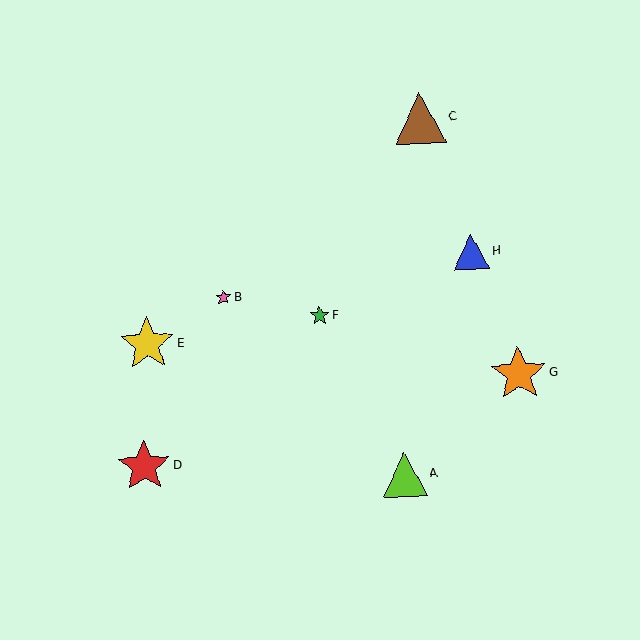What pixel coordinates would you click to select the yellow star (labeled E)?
Click at (147, 344) to select the yellow star E.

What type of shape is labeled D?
Shape D is a red star.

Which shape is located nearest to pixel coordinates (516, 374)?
The orange star (labeled G) at (519, 374) is nearest to that location.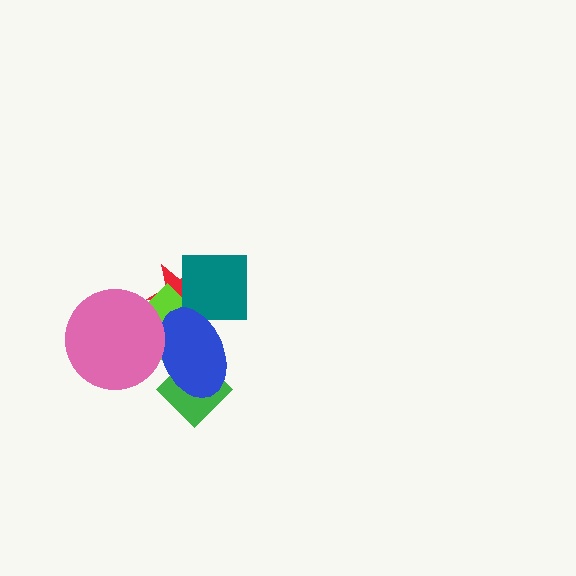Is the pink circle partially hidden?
No, no other shape covers it.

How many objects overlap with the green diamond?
2 objects overlap with the green diamond.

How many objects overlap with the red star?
3 objects overlap with the red star.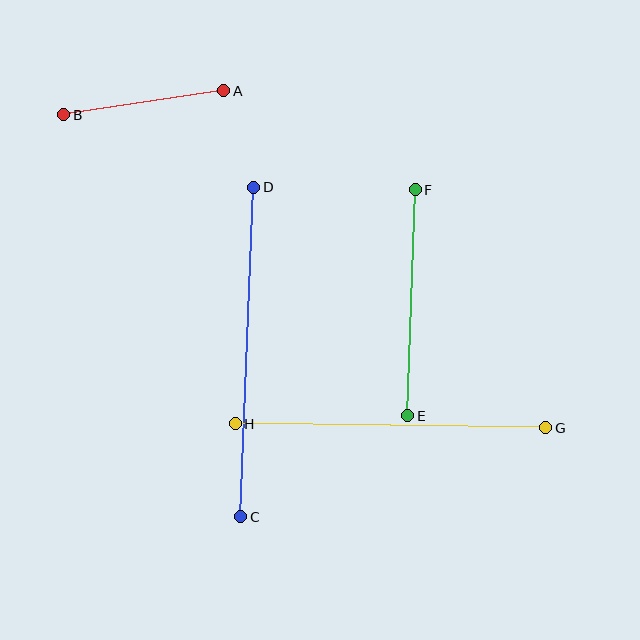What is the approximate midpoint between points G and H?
The midpoint is at approximately (391, 426) pixels.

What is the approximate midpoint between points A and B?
The midpoint is at approximately (144, 103) pixels.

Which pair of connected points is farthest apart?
Points C and D are farthest apart.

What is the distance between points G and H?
The distance is approximately 311 pixels.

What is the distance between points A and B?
The distance is approximately 162 pixels.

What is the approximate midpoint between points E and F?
The midpoint is at approximately (411, 303) pixels.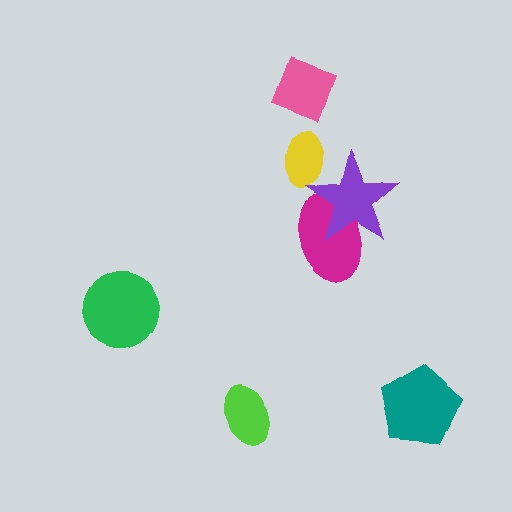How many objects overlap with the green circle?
0 objects overlap with the green circle.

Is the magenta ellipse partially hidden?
Yes, it is partially covered by another shape.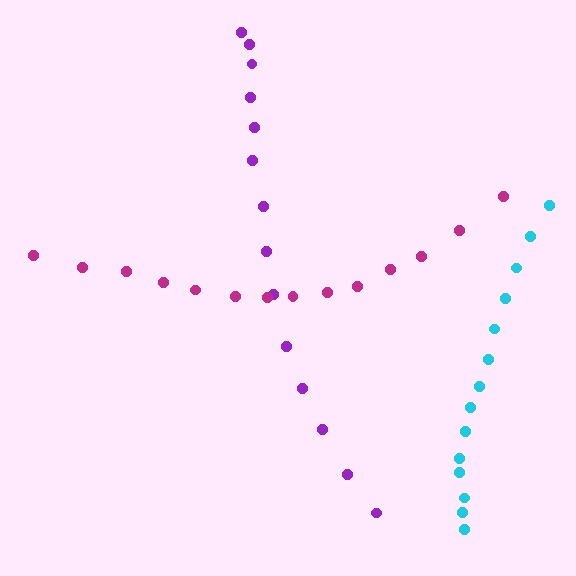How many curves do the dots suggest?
There are 3 distinct paths.